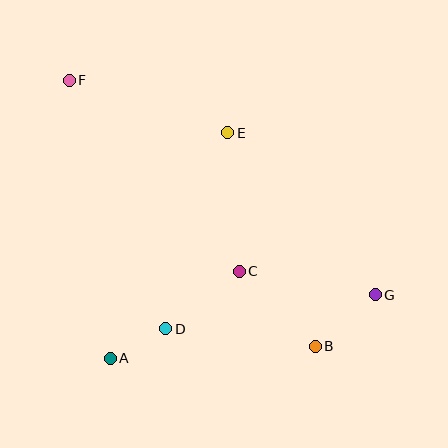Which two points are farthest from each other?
Points F and G are farthest from each other.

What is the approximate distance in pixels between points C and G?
The distance between C and G is approximately 138 pixels.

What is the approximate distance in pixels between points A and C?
The distance between A and C is approximately 155 pixels.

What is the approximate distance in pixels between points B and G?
The distance between B and G is approximately 79 pixels.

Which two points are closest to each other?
Points A and D are closest to each other.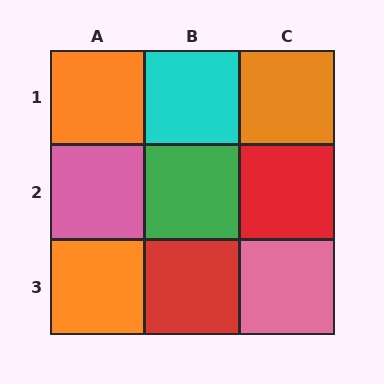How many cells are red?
2 cells are red.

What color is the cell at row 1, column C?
Orange.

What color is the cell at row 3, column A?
Orange.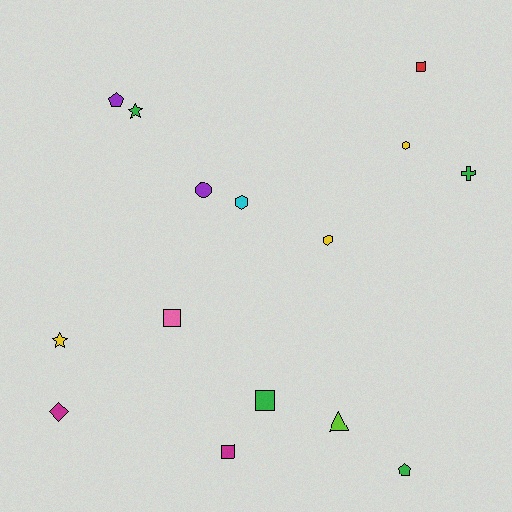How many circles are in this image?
There is 1 circle.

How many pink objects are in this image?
There is 1 pink object.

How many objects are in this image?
There are 15 objects.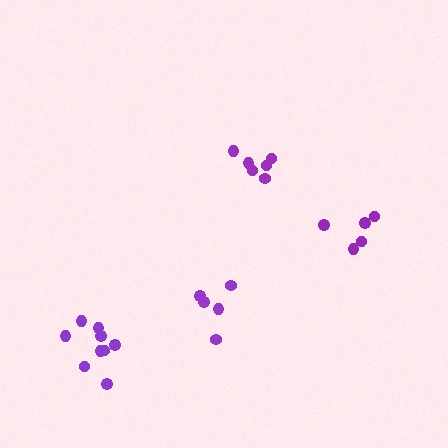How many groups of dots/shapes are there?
There are 4 groups.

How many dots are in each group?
Group 1: 5 dots, Group 2: 6 dots, Group 3: 9 dots, Group 4: 5 dots (25 total).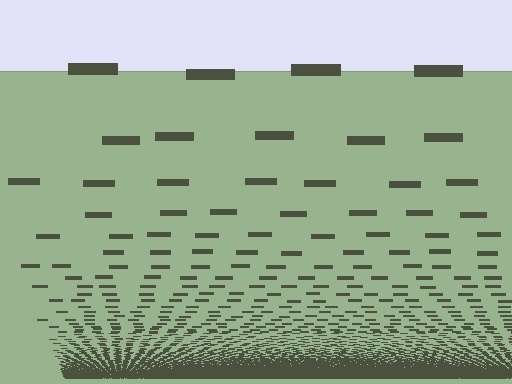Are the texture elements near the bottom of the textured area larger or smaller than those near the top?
Smaller. The gradient is inverted — elements near the bottom are smaller and denser.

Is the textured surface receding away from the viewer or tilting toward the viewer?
The surface appears to tilt toward the viewer. Texture elements get larger and sparser toward the top.